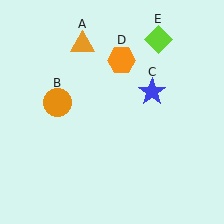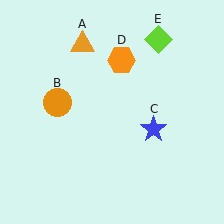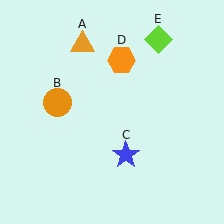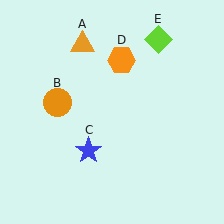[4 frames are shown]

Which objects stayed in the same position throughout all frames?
Orange triangle (object A) and orange circle (object B) and orange hexagon (object D) and lime diamond (object E) remained stationary.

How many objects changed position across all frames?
1 object changed position: blue star (object C).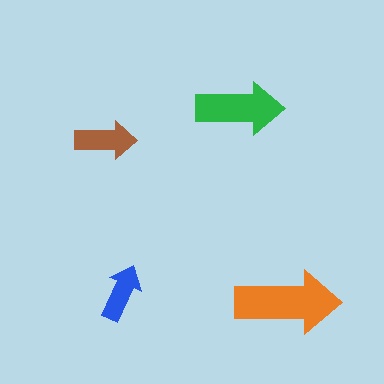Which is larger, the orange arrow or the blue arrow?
The orange one.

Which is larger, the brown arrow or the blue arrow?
The brown one.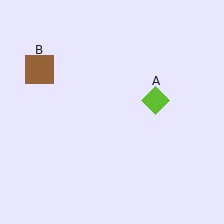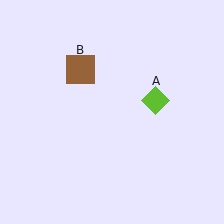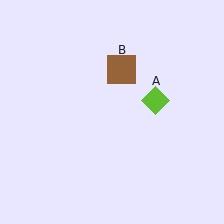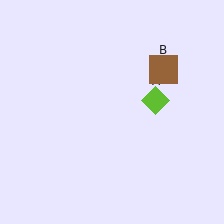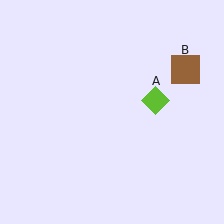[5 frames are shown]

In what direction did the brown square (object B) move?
The brown square (object B) moved right.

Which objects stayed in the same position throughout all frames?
Lime diamond (object A) remained stationary.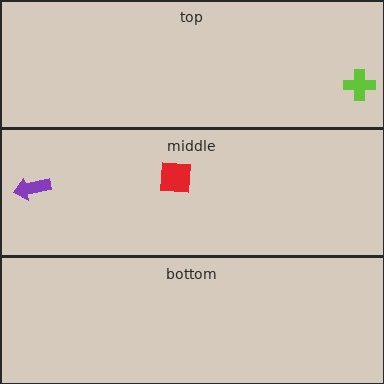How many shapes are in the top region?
1.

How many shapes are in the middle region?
2.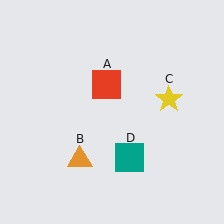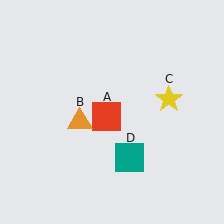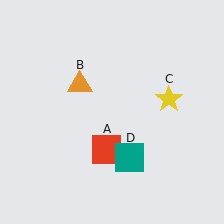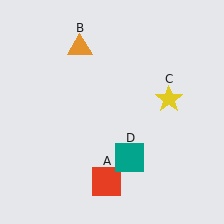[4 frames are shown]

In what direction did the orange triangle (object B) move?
The orange triangle (object B) moved up.